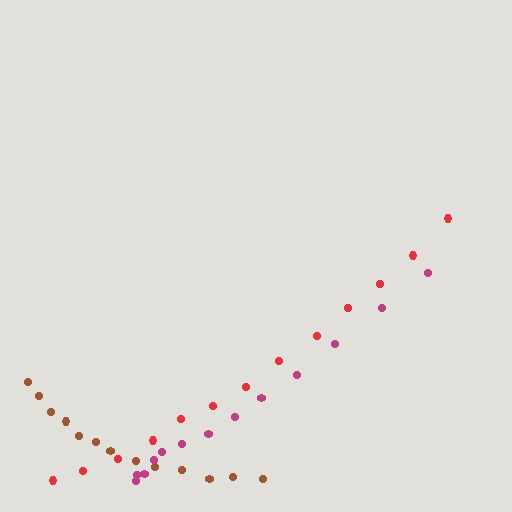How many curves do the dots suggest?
There are 3 distinct paths.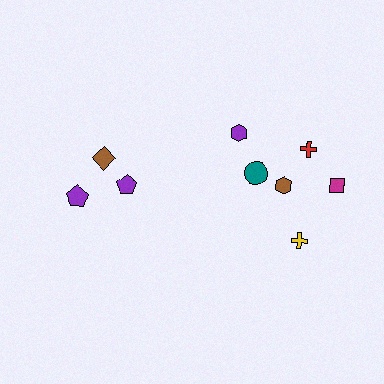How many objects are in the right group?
There are 6 objects.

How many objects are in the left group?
There are 3 objects.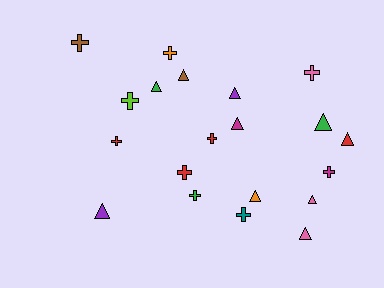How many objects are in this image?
There are 20 objects.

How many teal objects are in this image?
There is 1 teal object.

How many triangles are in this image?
There are 10 triangles.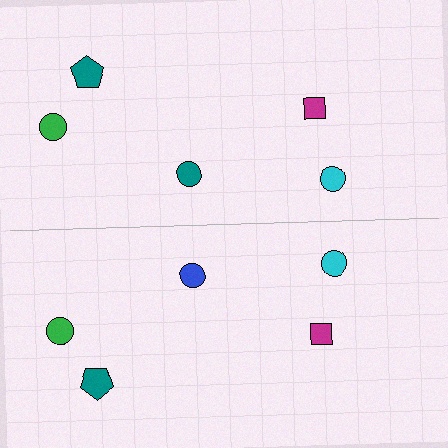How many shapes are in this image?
There are 10 shapes in this image.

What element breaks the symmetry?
The blue circle on the bottom side breaks the symmetry — its mirror counterpart is teal.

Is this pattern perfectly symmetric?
No, the pattern is not perfectly symmetric. The blue circle on the bottom side breaks the symmetry — its mirror counterpart is teal.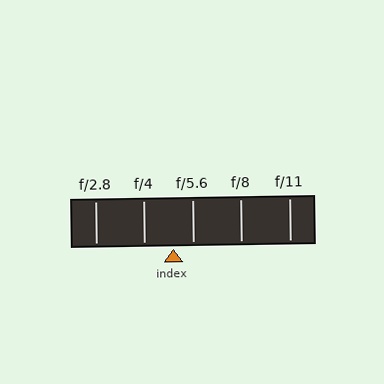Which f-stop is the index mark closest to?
The index mark is closest to f/5.6.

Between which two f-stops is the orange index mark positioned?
The index mark is between f/4 and f/5.6.